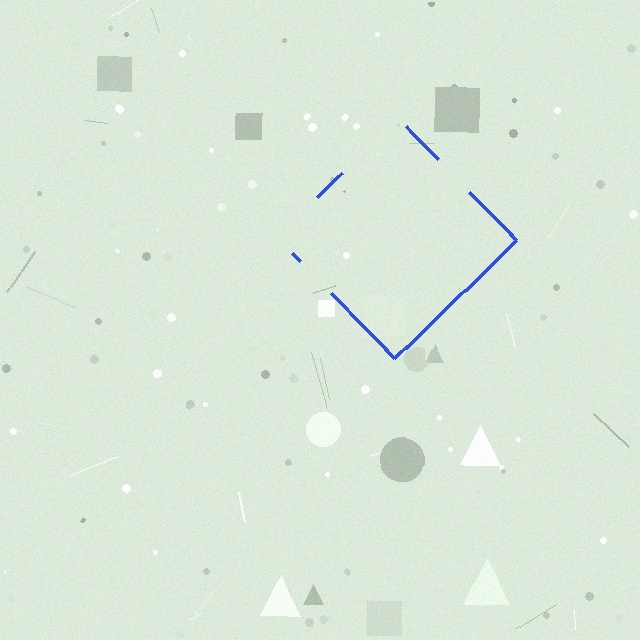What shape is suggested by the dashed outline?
The dashed outline suggests a diamond.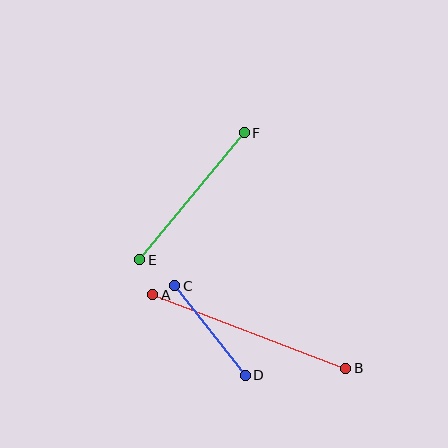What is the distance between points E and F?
The distance is approximately 164 pixels.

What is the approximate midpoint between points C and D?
The midpoint is at approximately (210, 331) pixels.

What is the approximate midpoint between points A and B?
The midpoint is at approximately (249, 332) pixels.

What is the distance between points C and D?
The distance is approximately 114 pixels.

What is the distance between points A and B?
The distance is approximately 207 pixels.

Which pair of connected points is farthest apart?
Points A and B are farthest apart.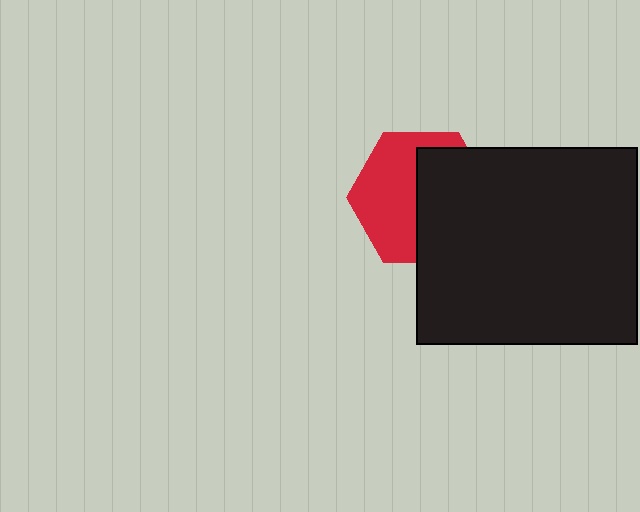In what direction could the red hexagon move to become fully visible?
The red hexagon could move left. That would shift it out from behind the black rectangle entirely.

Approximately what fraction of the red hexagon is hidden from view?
Roughly 50% of the red hexagon is hidden behind the black rectangle.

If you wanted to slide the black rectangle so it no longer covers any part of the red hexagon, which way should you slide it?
Slide it right — that is the most direct way to separate the two shapes.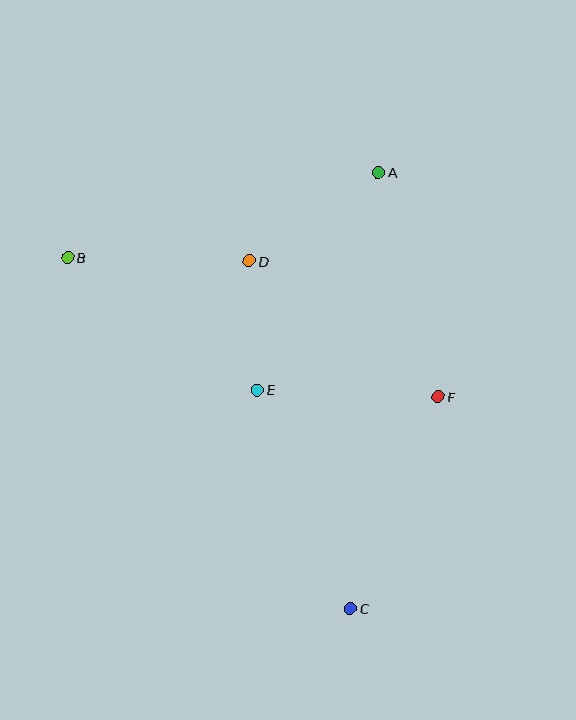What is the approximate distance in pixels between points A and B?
The distance between A and B is approximately 322 pixels.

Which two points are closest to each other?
Points D and E are closest to each other.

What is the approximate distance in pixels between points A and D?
The distance between A and D is approximately 157 pixels.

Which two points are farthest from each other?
Points B and C are farthest from each other.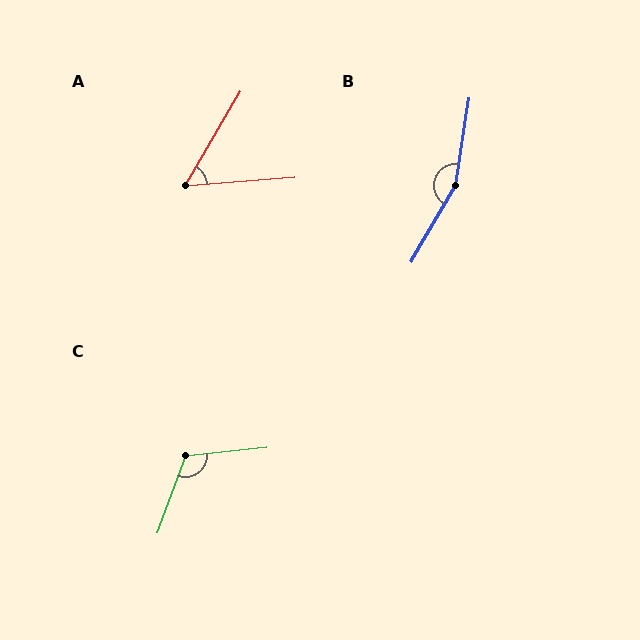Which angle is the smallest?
A, at approximately 55 degrees.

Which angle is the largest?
B, at approximately 159 degrees.